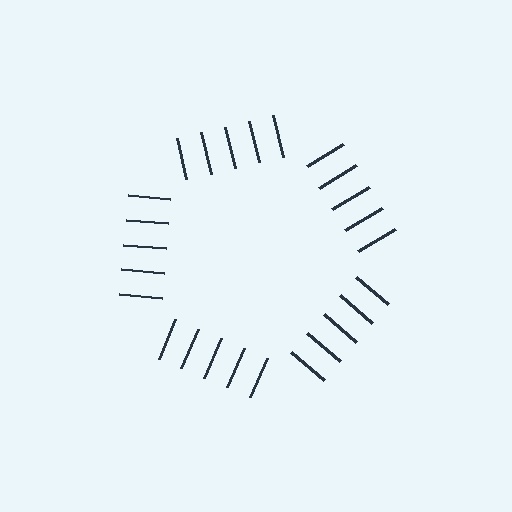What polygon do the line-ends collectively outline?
An illusory pentagon — the line segments terminate on its edges but no continuous stroke is drawn.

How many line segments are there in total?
25 — 5 along each of the 5 edges.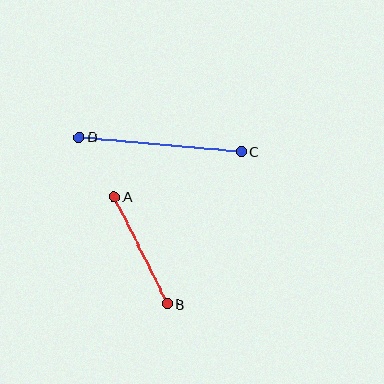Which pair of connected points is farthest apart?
Points C and D are farthest apart.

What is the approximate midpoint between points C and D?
The midpoint is at approximately (160, 144) pixels.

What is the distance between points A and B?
The distance is approximately 119 pixels.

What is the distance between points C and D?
The distance is approximately 163 pixels.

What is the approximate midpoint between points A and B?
The midpoint is at approximately (141, 250) pixels.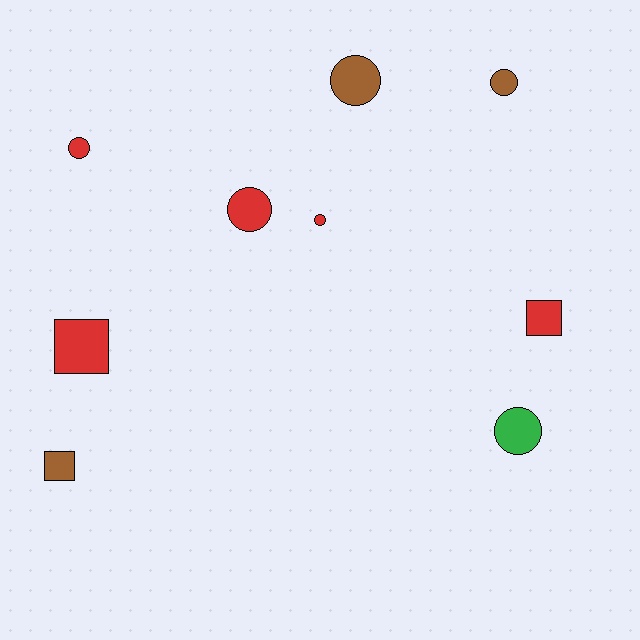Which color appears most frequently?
Red, with 5 objects.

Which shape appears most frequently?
Circle, with 6 objects.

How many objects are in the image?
There are 9 objects.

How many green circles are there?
There is 1 green circle.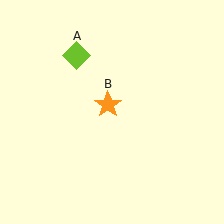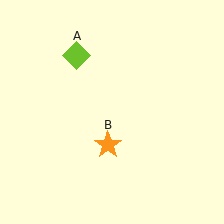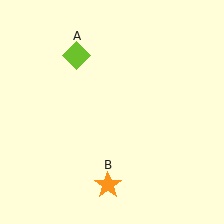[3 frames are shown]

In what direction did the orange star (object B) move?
The orange star (object B) moved down.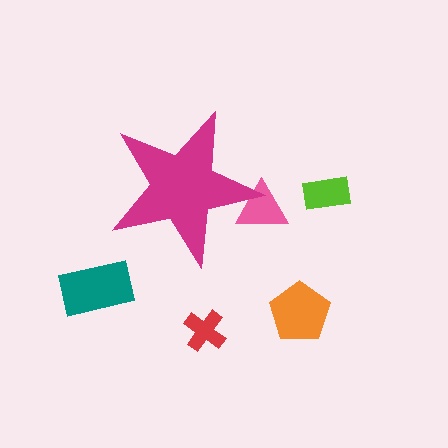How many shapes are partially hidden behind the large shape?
1 shape is partially hidden.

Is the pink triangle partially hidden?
Yes, the pink triangle is partially hidden behind the magenta star.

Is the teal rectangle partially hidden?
No, the teal rectangle is fully visible.